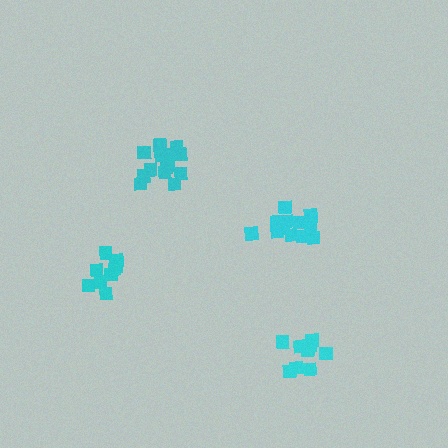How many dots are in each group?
Group 1: 15 dots, Group 2: 9 dots, Group 3: 10 dots, Group 4: 15 dots (49 total).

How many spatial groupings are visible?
There are 4 spatial groupings.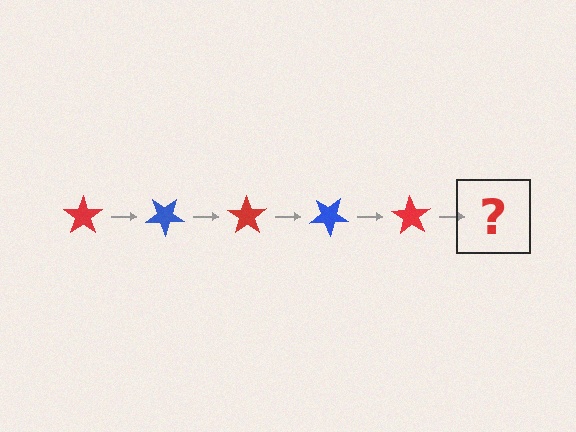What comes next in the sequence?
The next element should be a blue star, rotated 175 degrees from the start.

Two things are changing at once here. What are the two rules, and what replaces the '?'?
The two rules are that it rotates 35 degrees each step and the color cycles through red and blue. The '?' should be a blue star, rotated 175 degrees from the start.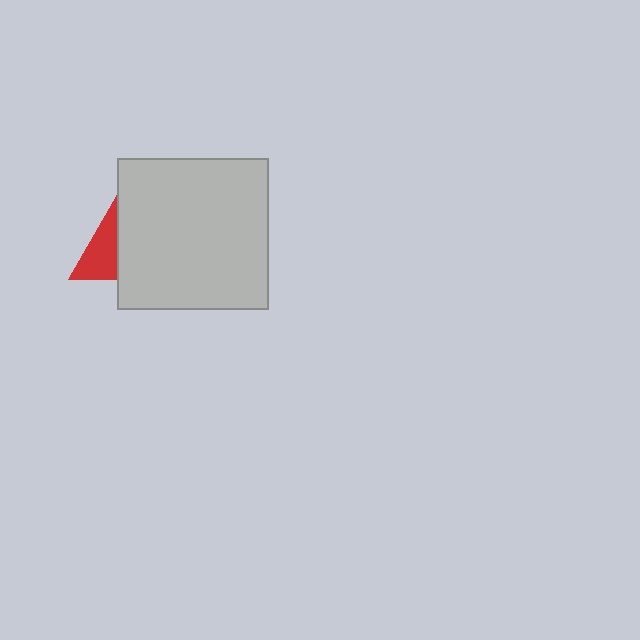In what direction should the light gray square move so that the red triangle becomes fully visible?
The light gray square should move right. That is the shortest direction to clear the overlap and leave the red triangle fully visible.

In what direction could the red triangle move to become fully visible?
The red triangle could move left. That would shift it out from behind the light gray square entirely.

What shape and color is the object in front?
The object in front is a light gray square.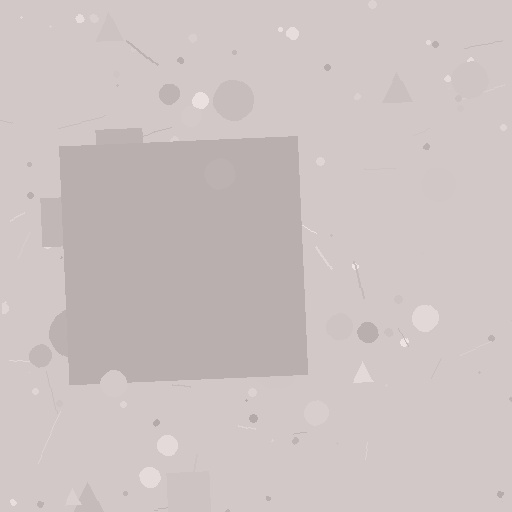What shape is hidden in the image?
A square is hidden in the image.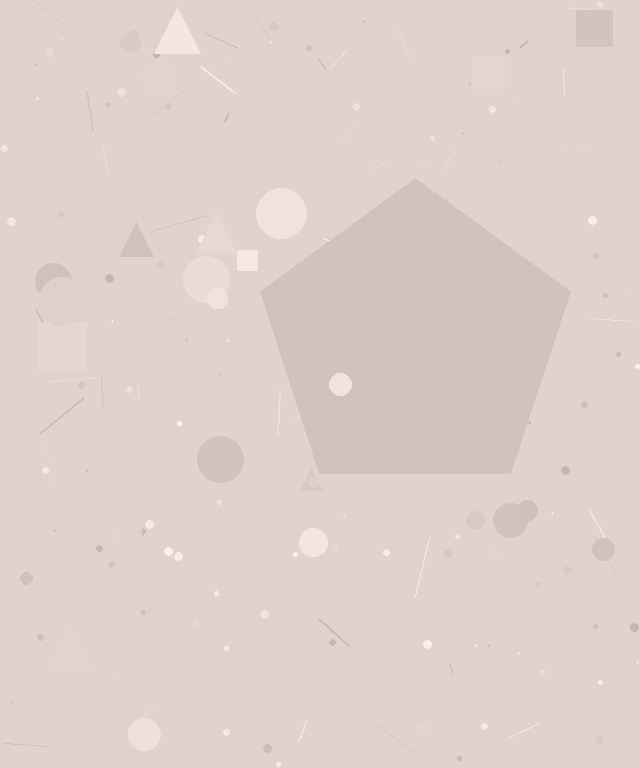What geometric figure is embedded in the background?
A pentagon is embedded in the background.